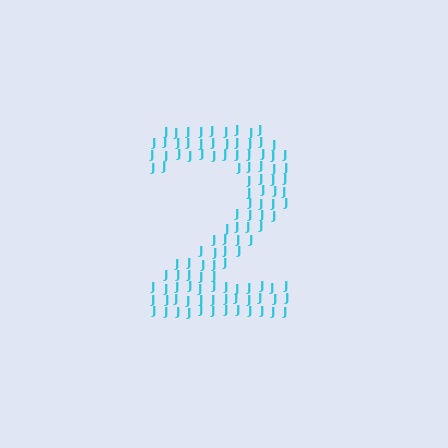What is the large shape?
The large shape is the digit 2.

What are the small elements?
The small elements are letter J's.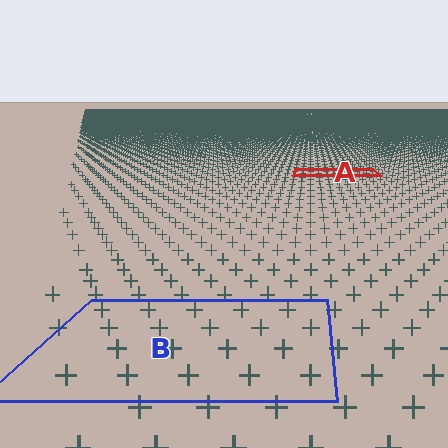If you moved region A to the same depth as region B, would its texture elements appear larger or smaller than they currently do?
They would appear larger. At a closer depth, the same texture elements are projected at a bigger on-screen size.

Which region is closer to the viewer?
Region B is closer. The texture elements there are larger and more spread out.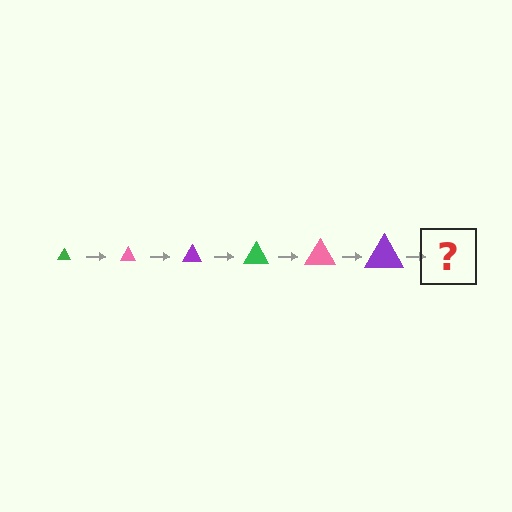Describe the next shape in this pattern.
It should be a green triangle, larger than the previous one.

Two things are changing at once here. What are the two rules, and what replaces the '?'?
The two rules are that the triangle grows larger each step and the color cycles through green, pink, and purple. The '?' should be a green triangle, larger than the previous one.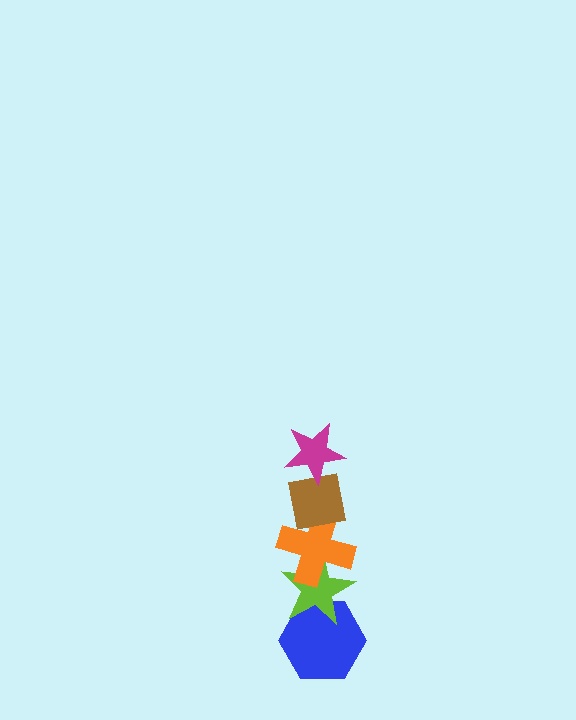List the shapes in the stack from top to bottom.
From top to bottom: the magenta star, the brown square, the orange cross, the lime star, the blue hexagon.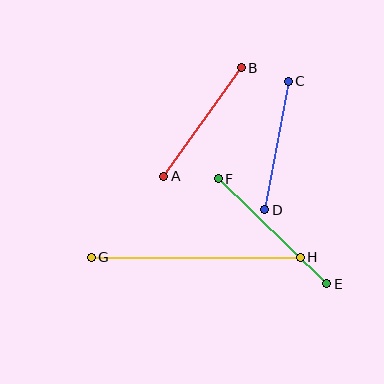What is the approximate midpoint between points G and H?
The midpoint is at approximately (196, 257) pixels.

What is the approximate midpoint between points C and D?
The midpoint is at approximately (277, 145) pixels.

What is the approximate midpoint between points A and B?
The midpoint is at approximately (202, 122) pixels.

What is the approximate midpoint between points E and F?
The midpoint is at approximately (272, 231) pixels.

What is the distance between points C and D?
The distance is approximately 131 pixels.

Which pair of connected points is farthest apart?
Points G and H are farthest apart.